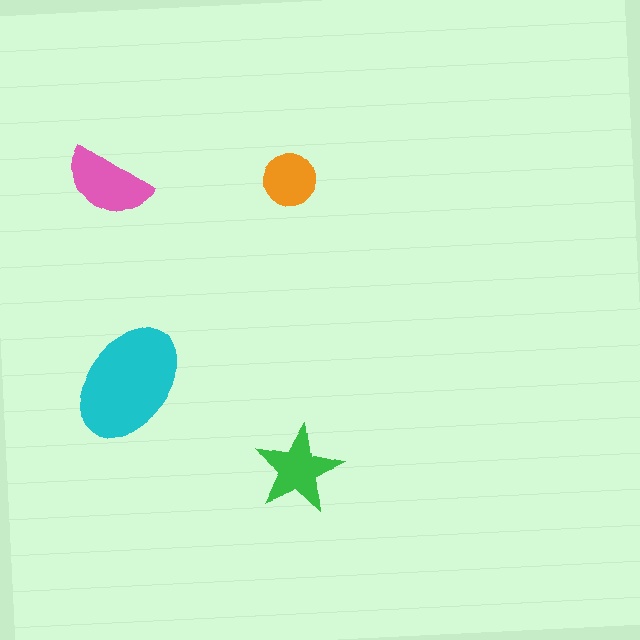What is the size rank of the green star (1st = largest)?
3rd.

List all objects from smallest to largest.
The orange circle, the green star, the pink semicircle, the cyan ellipse.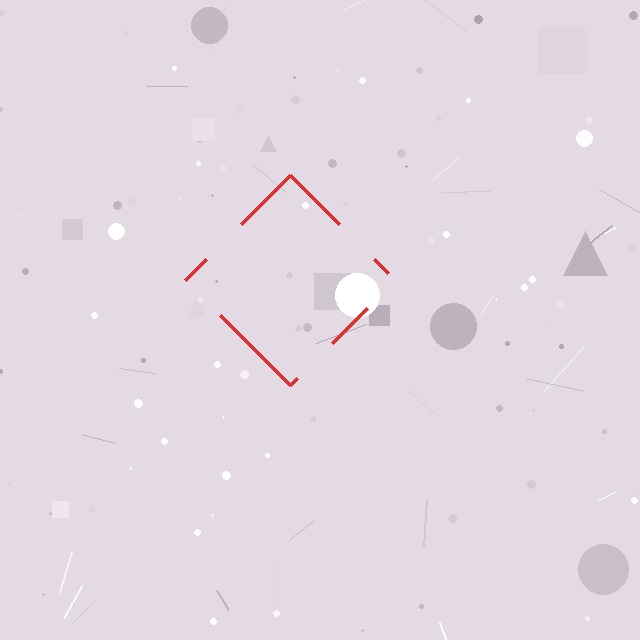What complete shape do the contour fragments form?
The contour fragments form a diamond.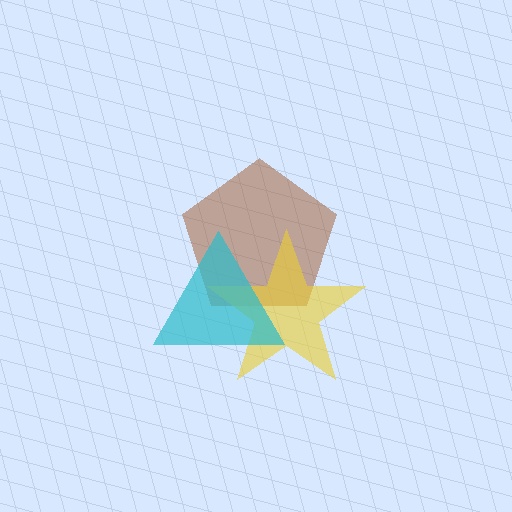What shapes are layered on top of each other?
The layered shapes are: a brown pentagon, a yellow star, a cyan triangle.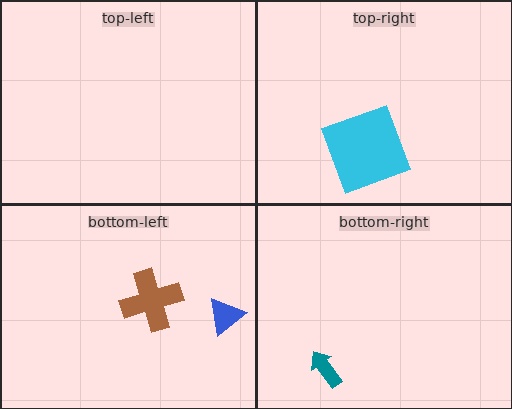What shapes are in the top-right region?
The cyan square.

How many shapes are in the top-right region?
1.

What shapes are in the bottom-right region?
The teal arrow.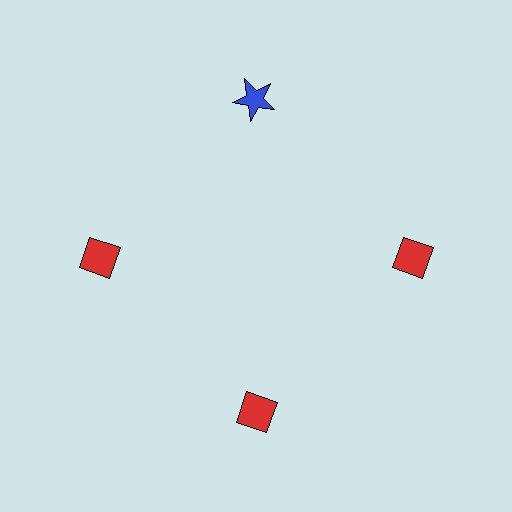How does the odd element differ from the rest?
It differs in both color (blue instead of red) and shape (star instead of diamond).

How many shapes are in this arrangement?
There are 4 shapes arranged in a ring pattern.